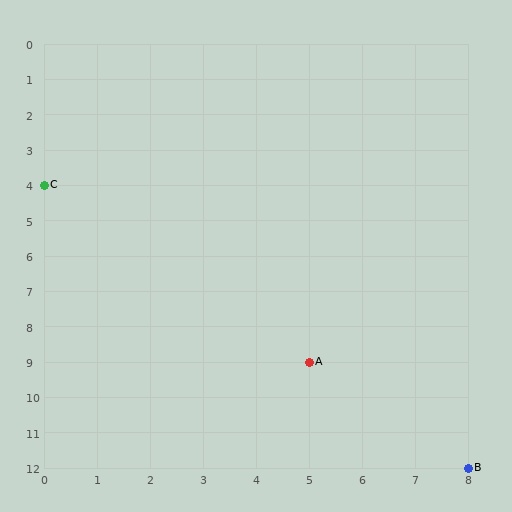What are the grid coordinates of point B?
Point B is at grid coordinates (8, 12).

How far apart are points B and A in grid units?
Points B and A are 3 columns and 3 rows apart (about 4.2 grid units diagonally).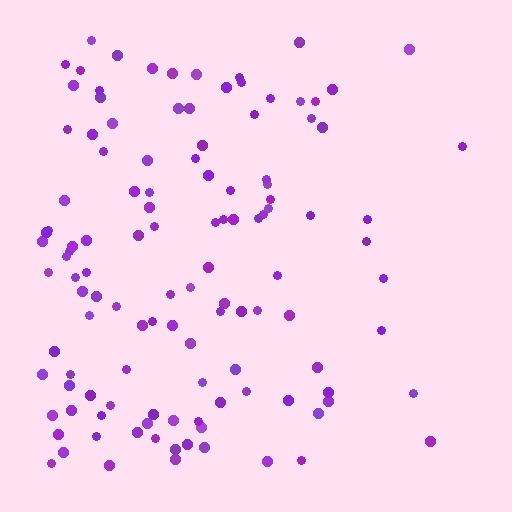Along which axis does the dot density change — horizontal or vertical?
Horizontal.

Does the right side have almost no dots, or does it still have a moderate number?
Still a moderate number, just noticeably fewer than the left.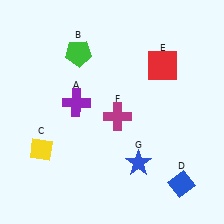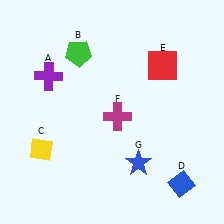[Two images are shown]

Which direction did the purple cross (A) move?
The purple cross (A) moved left.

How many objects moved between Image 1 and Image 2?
1 object moved between the two images.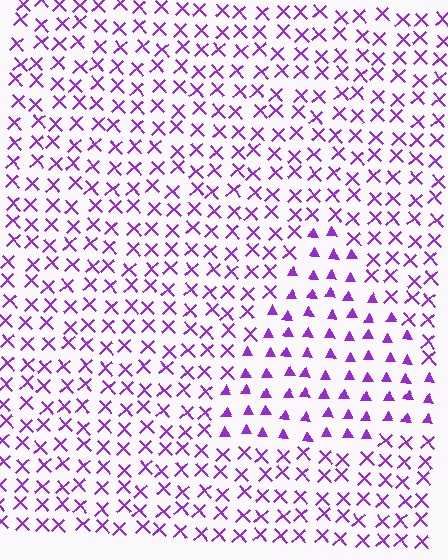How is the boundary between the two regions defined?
The boundary is defined by a change in element shape: triangles inside vs. X marks outside. All elements share the same color and spacing.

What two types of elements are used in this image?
The image uses triangles inside the triangle region and X marks outside it.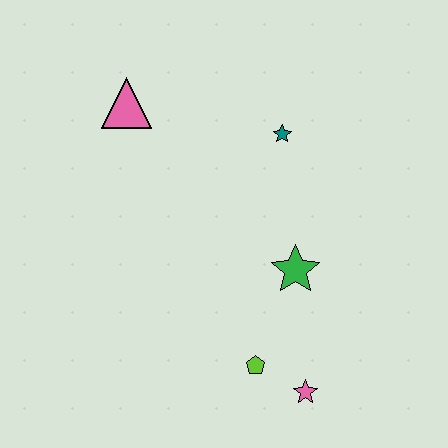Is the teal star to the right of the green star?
No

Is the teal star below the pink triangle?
Yes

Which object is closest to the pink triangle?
The teal star is closest to the pink triangle.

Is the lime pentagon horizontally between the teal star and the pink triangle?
Yes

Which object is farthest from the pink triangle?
The pink star is farthest from the pink triangle.